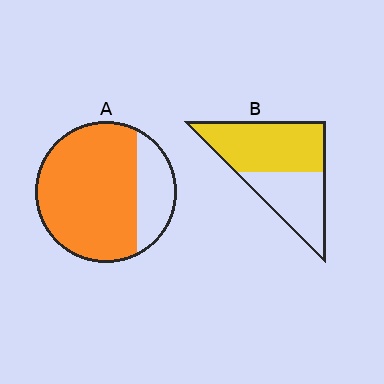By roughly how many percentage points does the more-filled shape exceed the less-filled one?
By roughly 20 percentage points (A over B).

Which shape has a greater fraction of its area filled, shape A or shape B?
Shape A.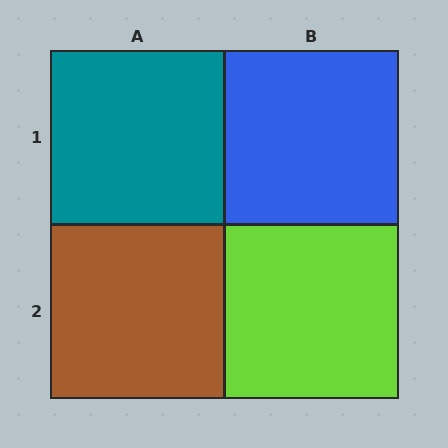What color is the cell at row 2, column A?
Brown.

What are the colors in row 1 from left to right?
Teal, blue.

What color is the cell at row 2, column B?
Lime.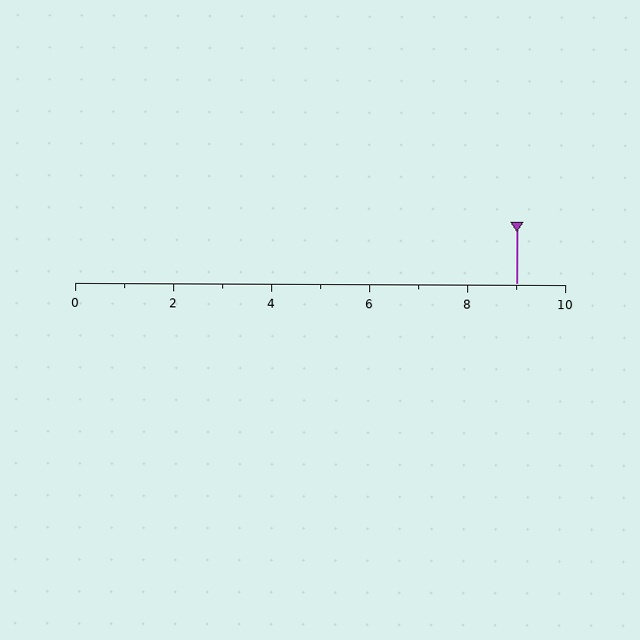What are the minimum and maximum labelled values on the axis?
The axis runs from 0 to 10.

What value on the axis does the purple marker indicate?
The marker indicates approximately 9.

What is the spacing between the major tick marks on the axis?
The major ticks are spaced 2 apart.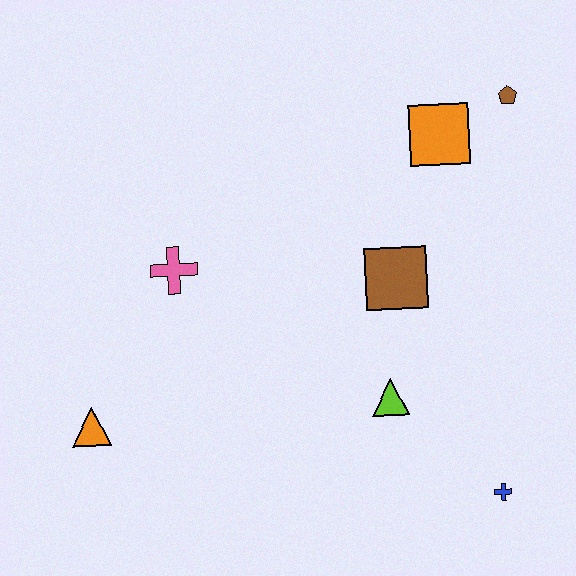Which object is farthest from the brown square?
The orange triangle is farthest from the brown square.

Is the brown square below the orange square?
Yes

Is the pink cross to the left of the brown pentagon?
Yes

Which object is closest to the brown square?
The lime triangle is closest to the brown square.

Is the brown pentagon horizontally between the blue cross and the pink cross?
No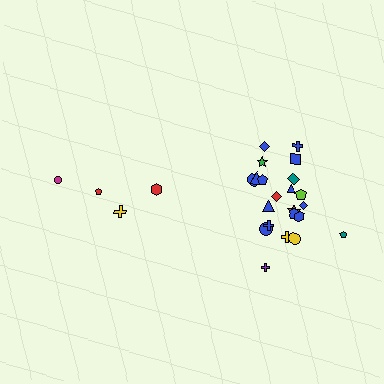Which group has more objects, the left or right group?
The right group.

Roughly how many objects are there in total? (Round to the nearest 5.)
Roughly 25 objects in total.